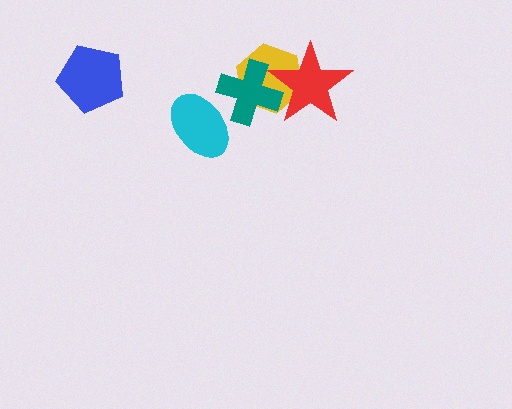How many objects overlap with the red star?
2 objects overlap with the red star.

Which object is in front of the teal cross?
The cyan ellipse is in front of the teal cross.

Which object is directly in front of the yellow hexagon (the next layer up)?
The red star is directly in front of the yellow hexagon.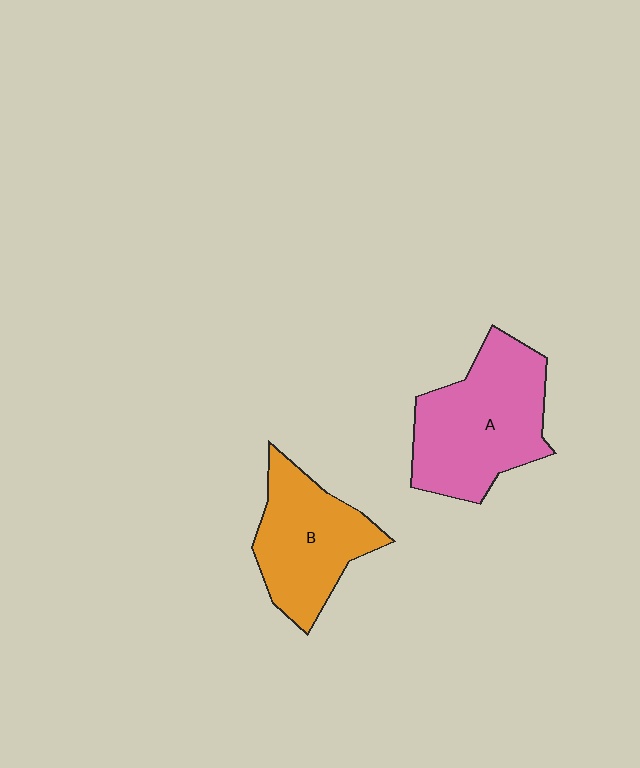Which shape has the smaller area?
Shape B (orange).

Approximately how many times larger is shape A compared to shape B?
Approximately 1.3 times.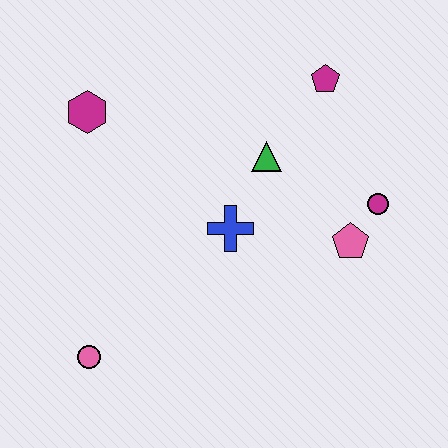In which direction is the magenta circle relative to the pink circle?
The magenta circle is to the right of the pink circle.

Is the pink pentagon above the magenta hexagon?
No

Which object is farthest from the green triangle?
The pink circle is farthest from the green triangle.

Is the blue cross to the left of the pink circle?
No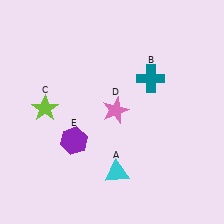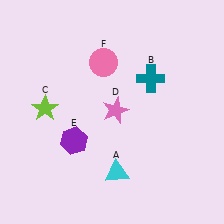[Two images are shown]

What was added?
A pink circle (F) was added in Image 2.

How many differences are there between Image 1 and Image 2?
There is 1 difference between the two images.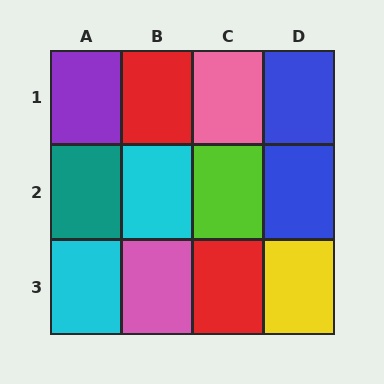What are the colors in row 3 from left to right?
Cyan, pink, red, yellow.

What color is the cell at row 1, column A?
Purple.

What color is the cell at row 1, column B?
Red.